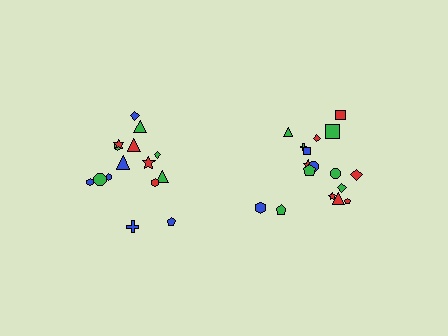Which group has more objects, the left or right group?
The right group.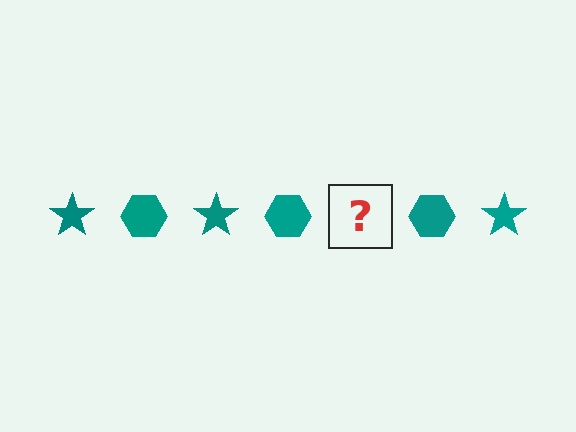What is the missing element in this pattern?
The missing element is a teal star.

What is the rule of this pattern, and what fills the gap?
The rule is that the pattern cycles through star, hexagon shapes in teal. The gap should be filled with a teal star.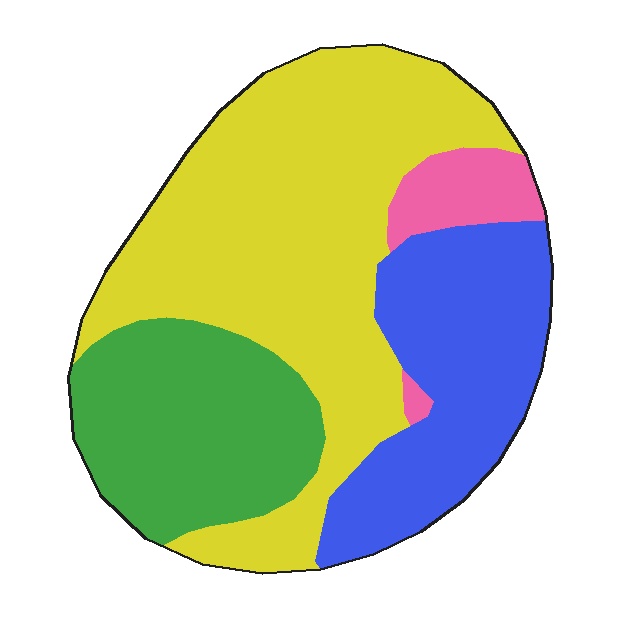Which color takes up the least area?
Pink, at roughly 5%.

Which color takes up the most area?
Yellow, at roughly 50%.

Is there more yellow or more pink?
Yellow.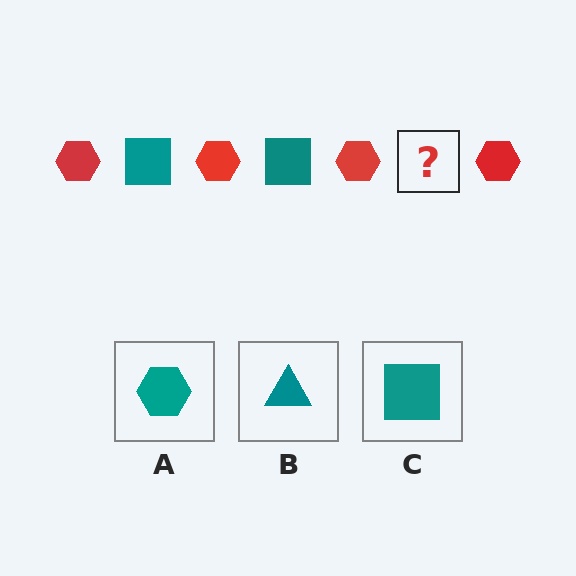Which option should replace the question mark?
Option C.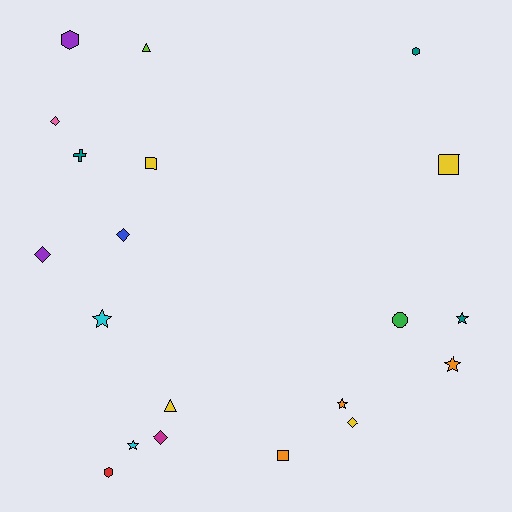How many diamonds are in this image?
There are 5 diamonds.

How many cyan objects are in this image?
There are 2 cyan objects.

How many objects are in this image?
There are 20 objects.